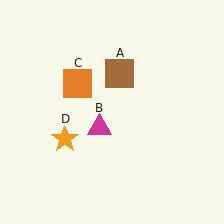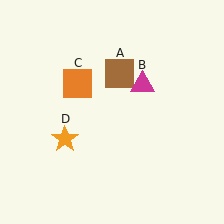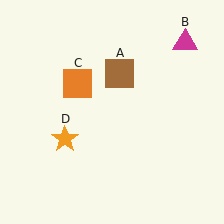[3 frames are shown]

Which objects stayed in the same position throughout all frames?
Brown square (object A) and orange square (object C) and orange star (object D) remained stationary.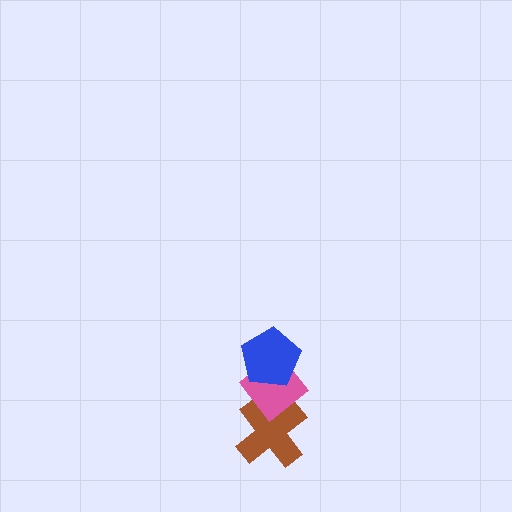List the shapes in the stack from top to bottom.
From top to bottom: the blue pentagon, the pink diamond, the brown cross.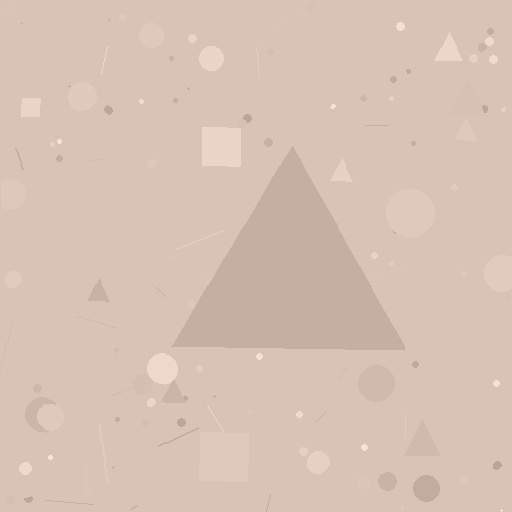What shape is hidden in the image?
A triangle is hidden in the image.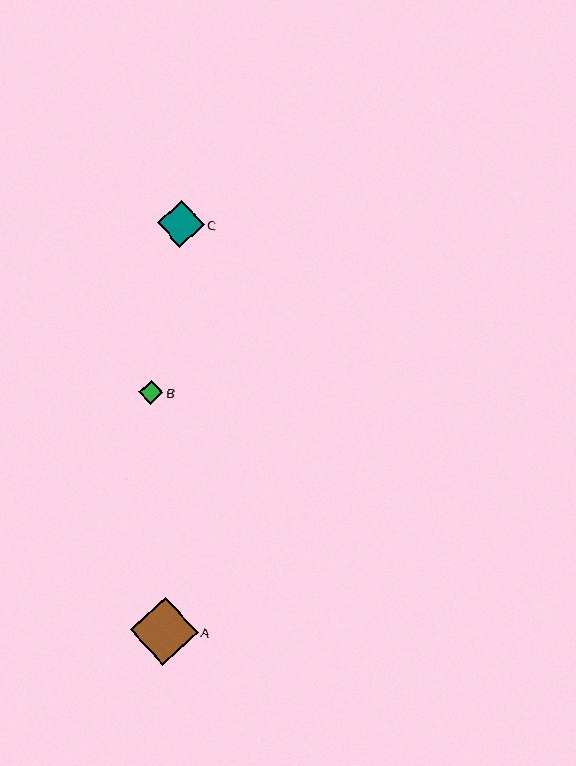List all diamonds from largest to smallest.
From largest to smallest: A, C, B.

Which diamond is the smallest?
Diamond B is the smallest with a size of approximately 24 pixels.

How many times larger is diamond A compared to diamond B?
Diamond A is approximately 2.8 times the size of diamond B.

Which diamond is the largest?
Diamond A is the largest with a size of approximately 67 pixels.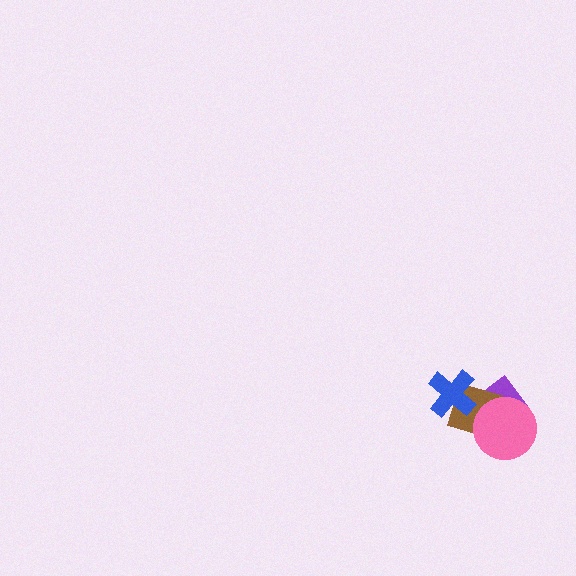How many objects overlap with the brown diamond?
3 objects overlap with the brown diamond.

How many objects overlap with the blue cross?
1 object overlaps with the blue cross.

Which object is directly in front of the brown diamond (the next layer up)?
The pink circle is directly in front of the brown diamond.